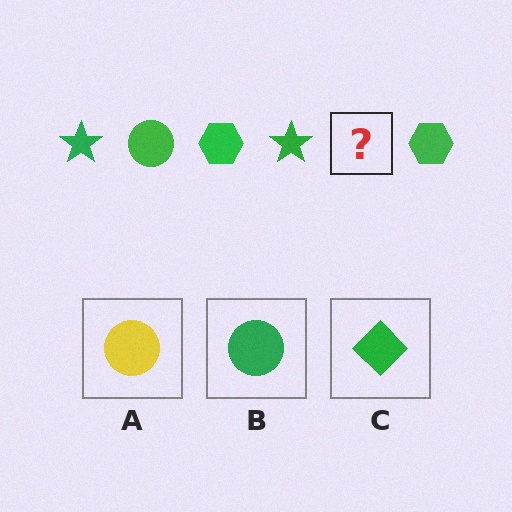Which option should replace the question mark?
Option B.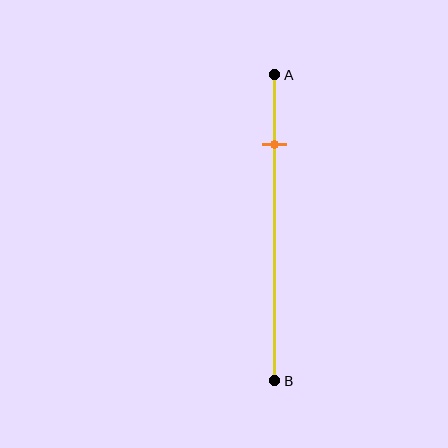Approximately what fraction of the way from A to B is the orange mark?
The orange mark is approximately 25% of the way from A to B.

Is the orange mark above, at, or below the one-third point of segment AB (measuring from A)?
The orange mark is above the one-third point of segment AB.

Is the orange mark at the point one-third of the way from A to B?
No, the mark is at about 25% from A, not at the 33% one-third point.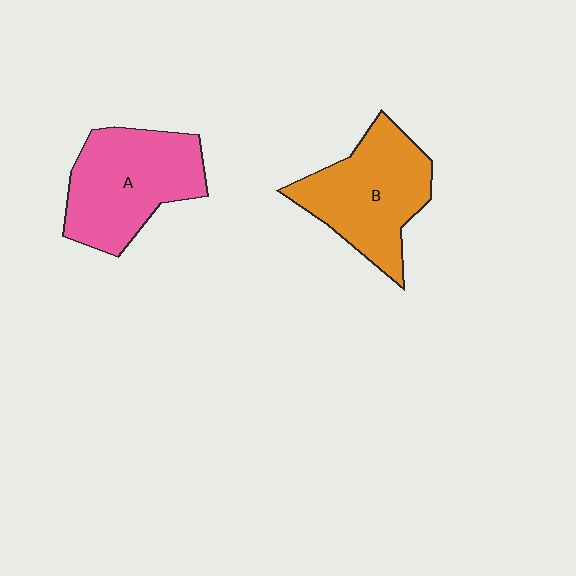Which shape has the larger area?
Shape A (pink).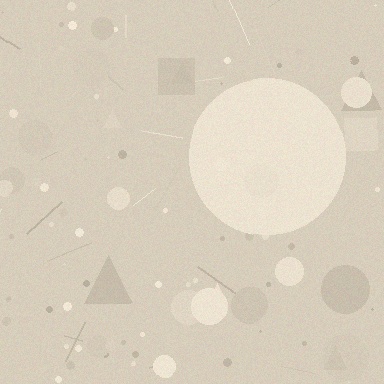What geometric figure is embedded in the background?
A circle is embedded in the background.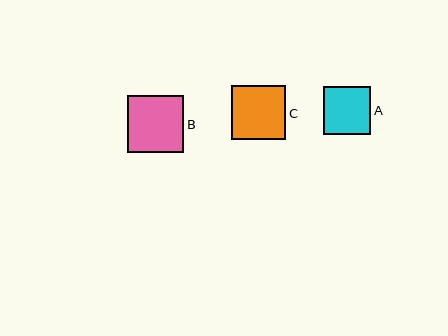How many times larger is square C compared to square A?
Square C is approximately 1.2 times the size of square A.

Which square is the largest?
Square B is the largest with a size of approximately 57 pixels.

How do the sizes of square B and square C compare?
Square B and square C are approximately the same size.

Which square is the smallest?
Square A is the smallest with a size of approximately 47 pixels.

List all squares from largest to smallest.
From largest to smallest: B, C, A.